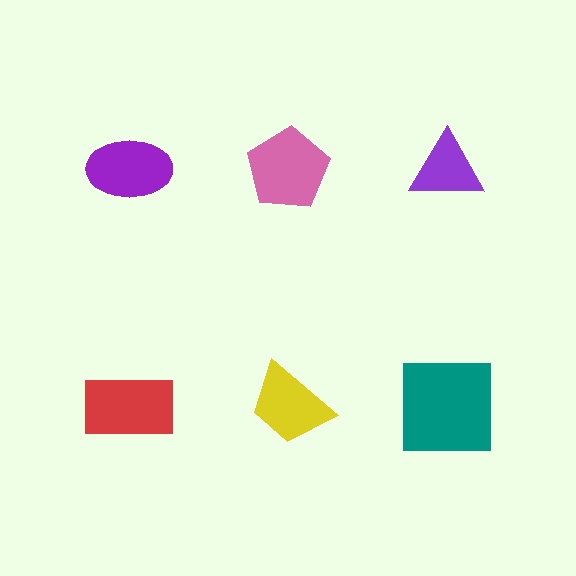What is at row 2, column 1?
A red rectangle.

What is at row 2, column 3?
A teal square.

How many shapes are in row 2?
3 shapes.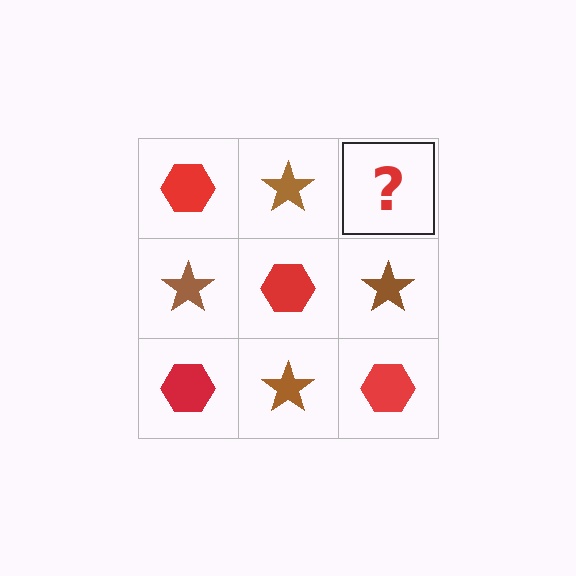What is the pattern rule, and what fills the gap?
The rule is that it alternates red hexagon and brown star in a checkerboard pattern. The gap should be filled with a red hexagon.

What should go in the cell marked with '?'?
The missing cell should contain a red hexagon.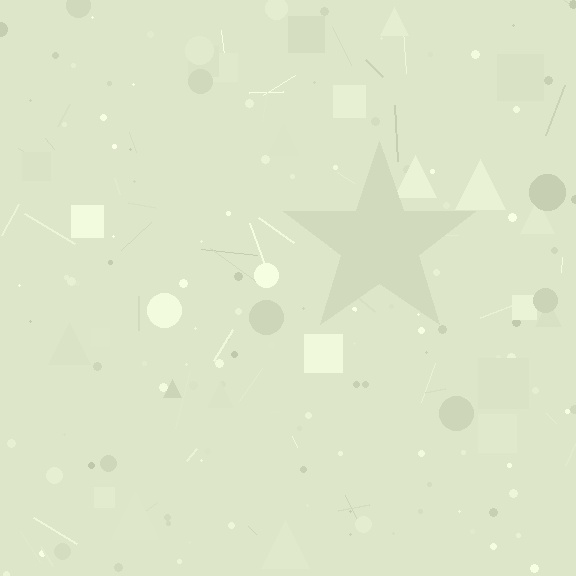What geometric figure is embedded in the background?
A star is embedded in the background.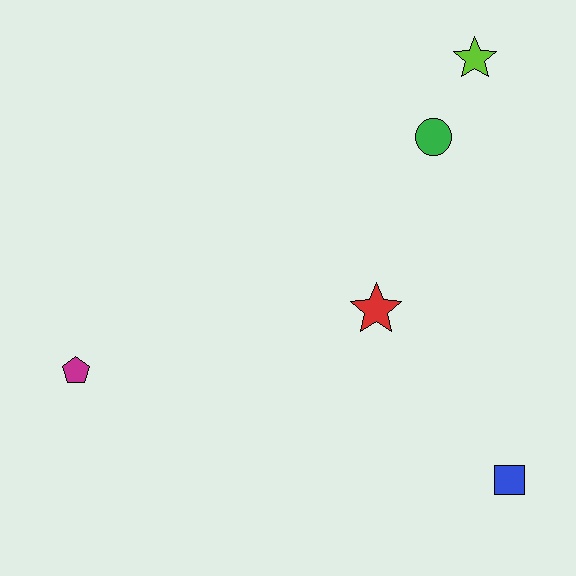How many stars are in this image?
There are 2 stars.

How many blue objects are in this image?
There is 1 blue object.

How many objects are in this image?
There are 5 objects.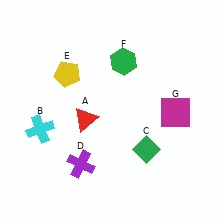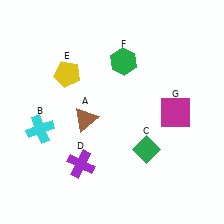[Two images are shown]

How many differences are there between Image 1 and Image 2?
There is 1 difference between the two images.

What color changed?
The triangle (A) changed from red in Image 1 to brown in Image 2.